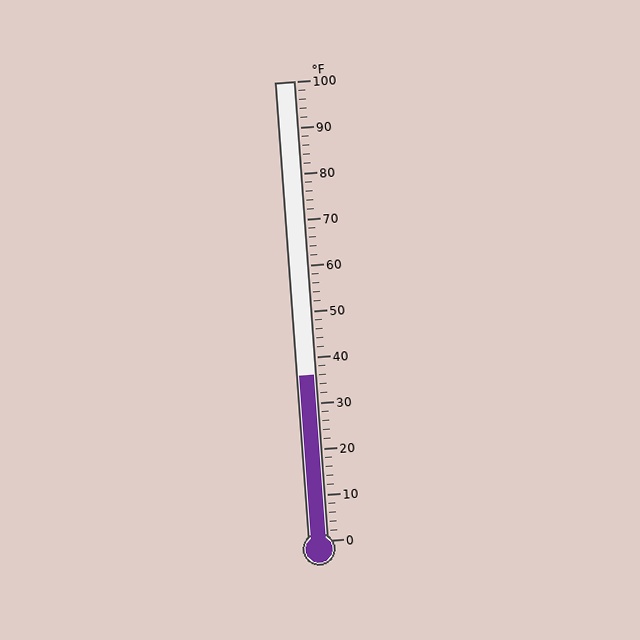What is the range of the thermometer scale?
The thermometer scale ranges from 0°F to 100°F.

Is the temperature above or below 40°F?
The temperature is below 40°F.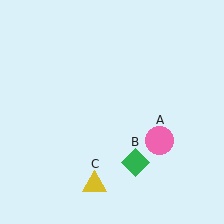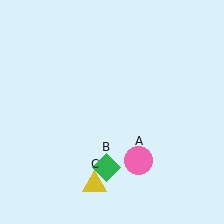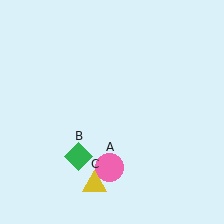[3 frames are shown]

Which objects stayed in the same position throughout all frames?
Yellow triangle (object C) remained stationary.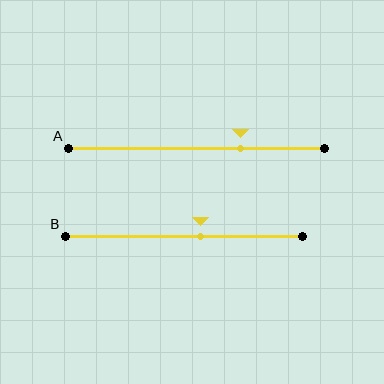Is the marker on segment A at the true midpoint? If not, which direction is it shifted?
No, the marker on segment A is shifted to the right by about 17% of the segment length.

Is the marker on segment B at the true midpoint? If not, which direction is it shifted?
No, the marker on segment B is shifted to the right by about 7% of the segment length.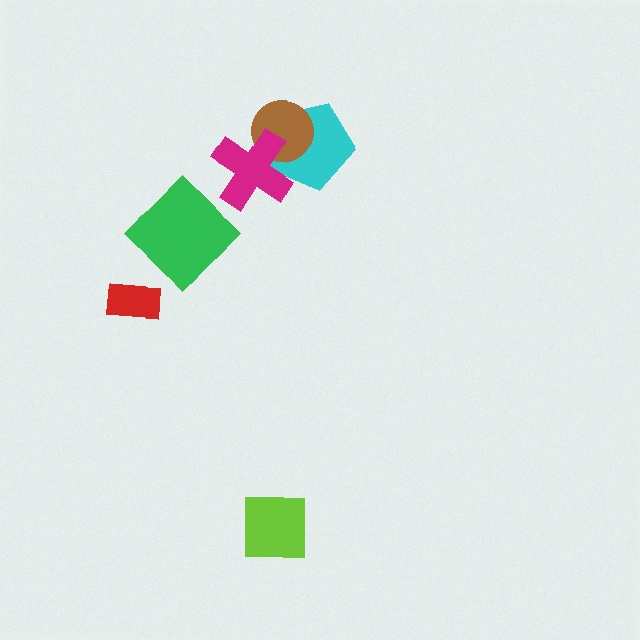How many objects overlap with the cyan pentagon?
2 objects overlap with the cyan pentagon.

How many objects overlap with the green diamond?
0 objects overlap with the green diamond.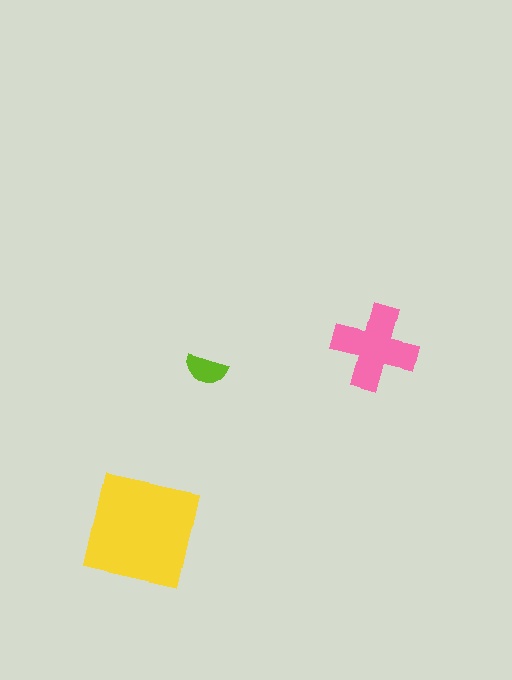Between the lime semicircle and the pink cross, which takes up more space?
The pink cross.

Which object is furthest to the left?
The yellow square is leftmost.